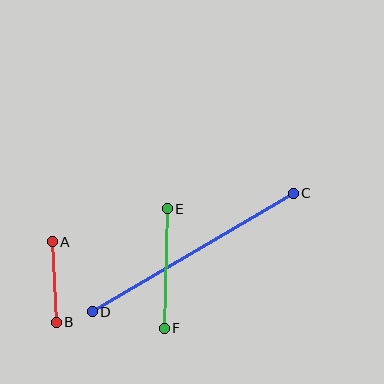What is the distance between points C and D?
The distance is approximately 233 pixels.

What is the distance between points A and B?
The distance is approximately 80 pixels.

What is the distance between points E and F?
The distance is approximately 119 pixels.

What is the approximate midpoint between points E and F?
The midpoint is at approximately (166, 268) pixels.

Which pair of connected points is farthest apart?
Points C and D are farthest apart.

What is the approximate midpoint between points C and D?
The midpoint is at approximately (193, 252) pixels.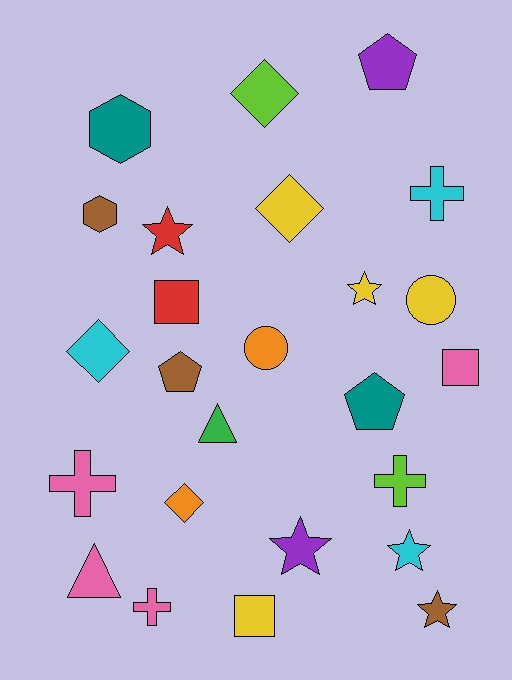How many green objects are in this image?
There is 1 green object.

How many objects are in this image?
There are 25 objects.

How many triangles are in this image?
There are 2 triangles.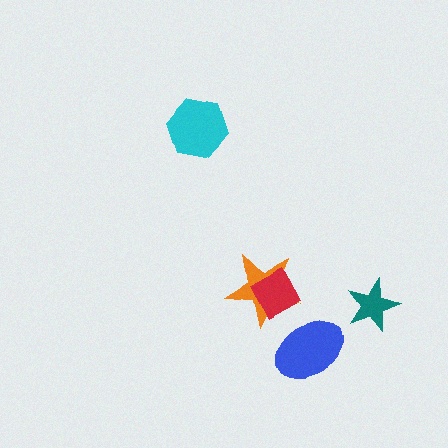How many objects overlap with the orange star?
1 object overlaps with the orange star.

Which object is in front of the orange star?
The red diamond is in front of the orange star.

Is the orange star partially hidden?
Yes, it is partially covered by another shape.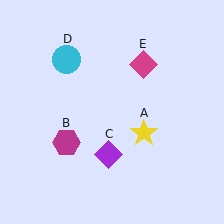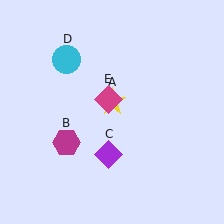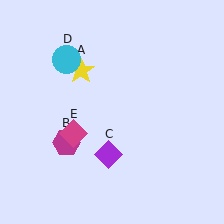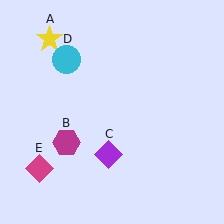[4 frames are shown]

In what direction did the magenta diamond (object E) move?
The magenta diamond (object E) moved down and to the left.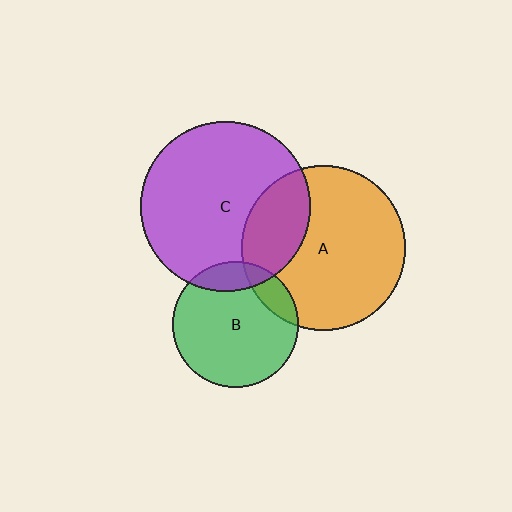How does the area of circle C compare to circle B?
Approximately 1.8 times.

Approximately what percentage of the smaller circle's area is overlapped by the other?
Approximately 25%.